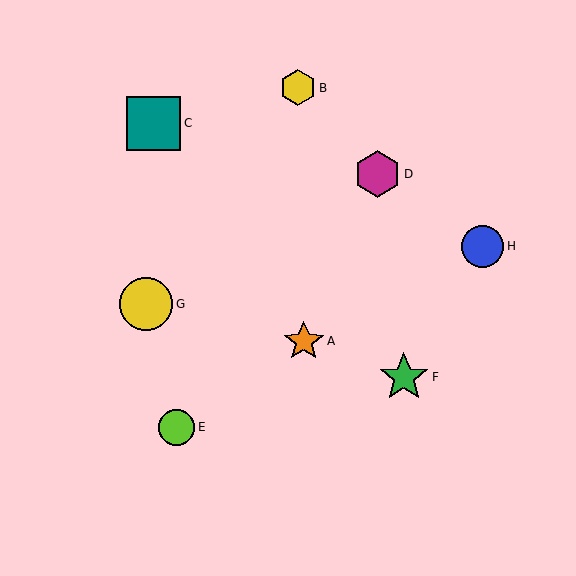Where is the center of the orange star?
The center of the orange star is at (304, 341).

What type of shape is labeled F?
Shape F is a green star.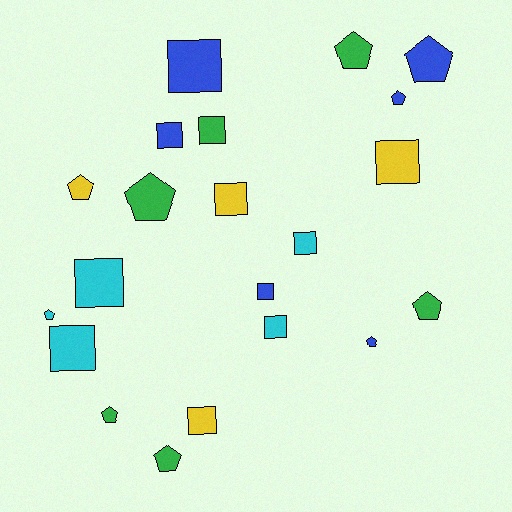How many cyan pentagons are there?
There is 1 cyan pentagon.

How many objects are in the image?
There are 21 objects.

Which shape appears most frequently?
Square, with 11 objects.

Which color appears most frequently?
Green, with 6 objects.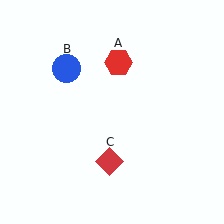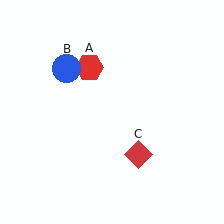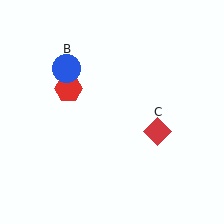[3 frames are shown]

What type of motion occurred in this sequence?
The red hexagon (object A), red diamond (object C) rotated counterclockwise around the center of the scene.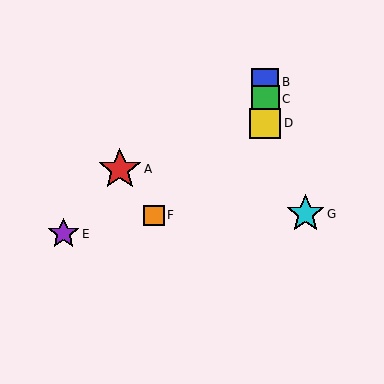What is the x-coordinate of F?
Object F is at x≈154.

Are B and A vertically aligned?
No, B is at x≈265 and A is at x≈120.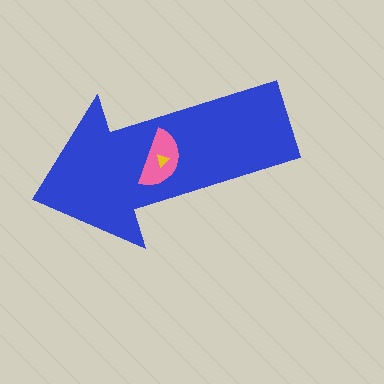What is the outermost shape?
The blue arrow.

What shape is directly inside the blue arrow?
The pink semicircle.